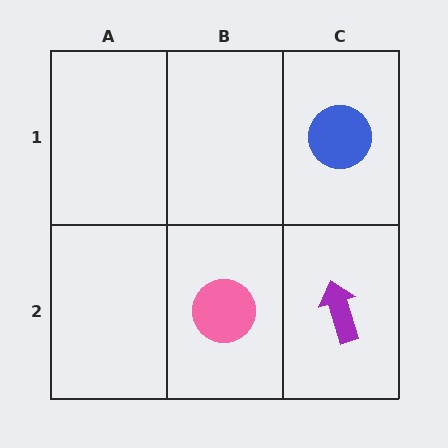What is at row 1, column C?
A blue circle.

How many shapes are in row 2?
2 shapes.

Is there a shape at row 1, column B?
No, that cell is empty.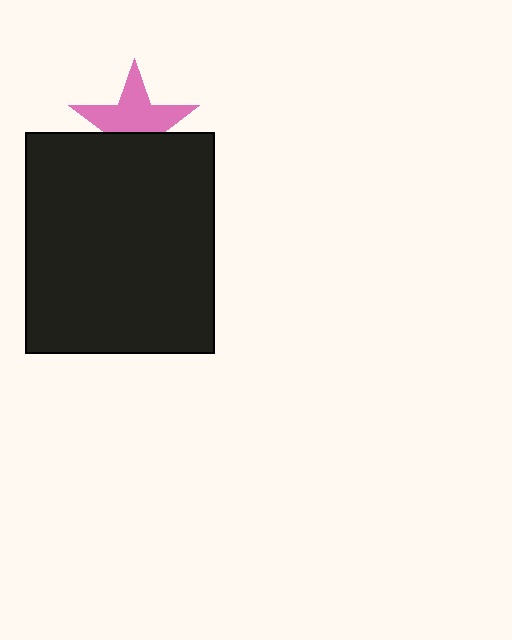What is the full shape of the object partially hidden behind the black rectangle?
The partially hidden object is a pink star.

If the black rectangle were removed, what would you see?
You would see the complete pink star.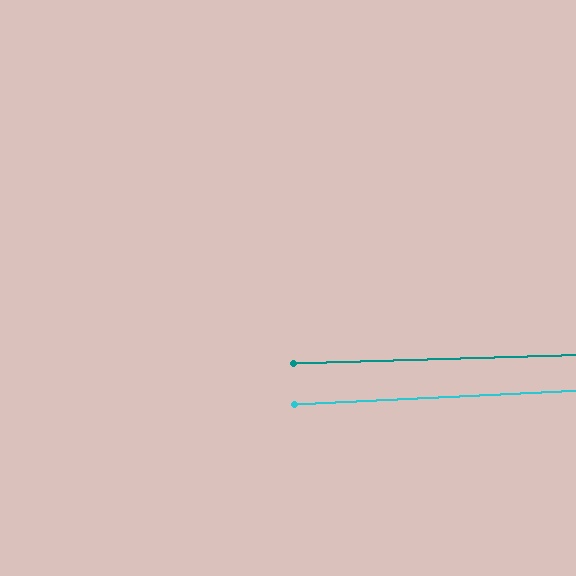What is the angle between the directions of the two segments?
Approximately 1 degree.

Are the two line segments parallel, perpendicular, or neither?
Parallel — their directions differ by only 1.2°.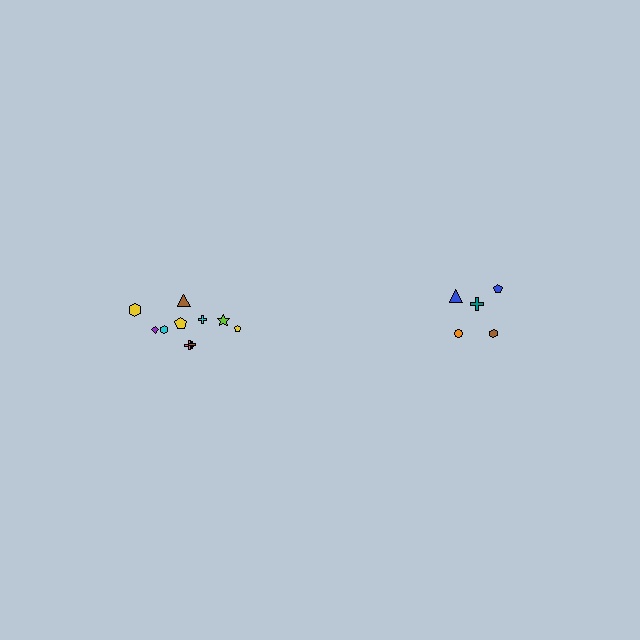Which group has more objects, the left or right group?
The left group.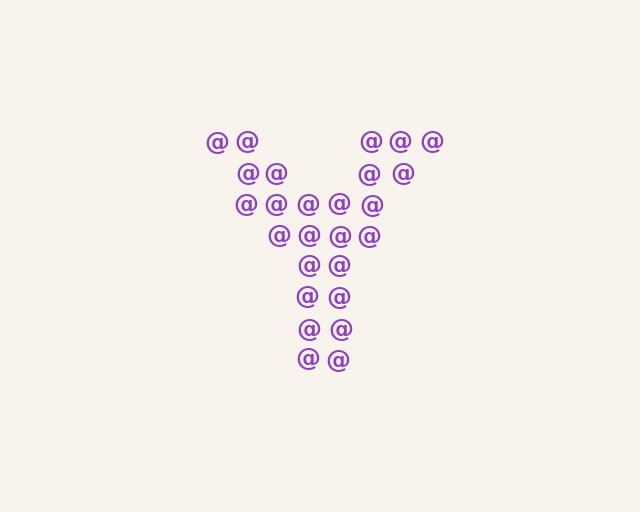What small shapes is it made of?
It is made of small at signs.